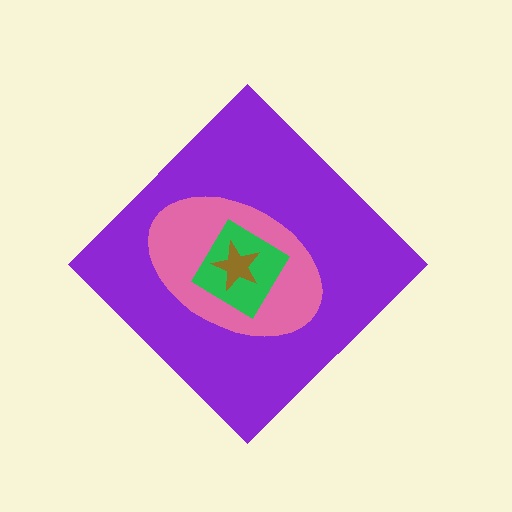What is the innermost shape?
The brown star.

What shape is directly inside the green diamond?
The brown star.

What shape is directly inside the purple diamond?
The pink ellipse.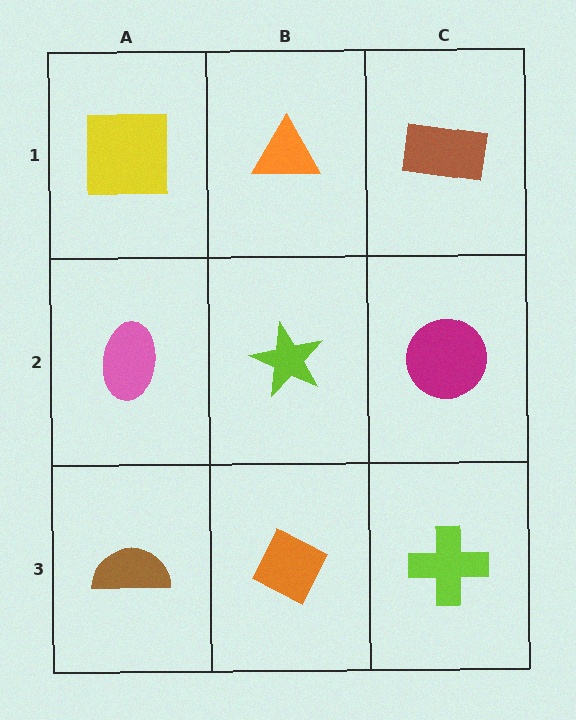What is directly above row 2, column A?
A yellow square.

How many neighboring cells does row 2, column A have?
3.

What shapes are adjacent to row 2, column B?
An orange triangle (row 1, column B), an orange diamond (row 3, column B), a pink ellipse (row 2, column A), a magenta circle (row 2, column C).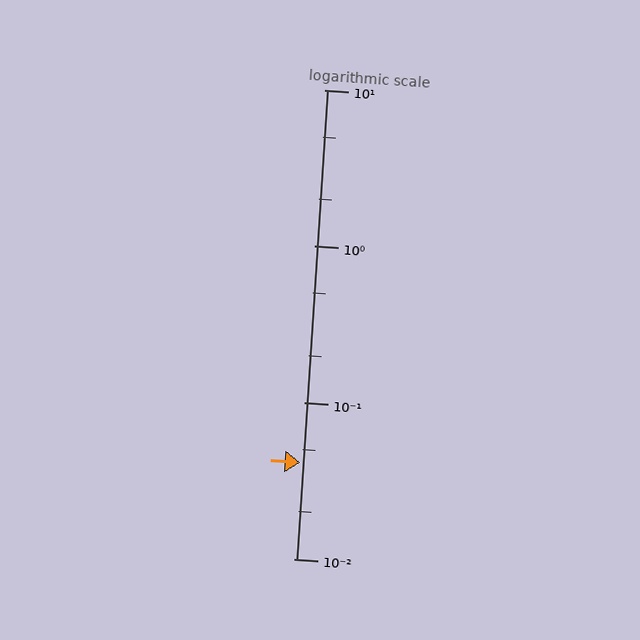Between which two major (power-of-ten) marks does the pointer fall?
The pointer is between 0.01 and 0.1.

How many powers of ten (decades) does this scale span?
The scale spans 3 decades, from 0.01 to 10.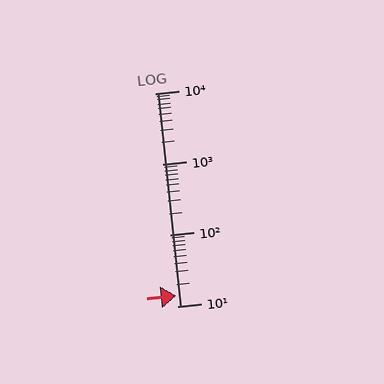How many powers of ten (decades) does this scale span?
The scale spans 3 decades, from 10 to 10000.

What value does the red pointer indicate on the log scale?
The pointer indicates approximately 14.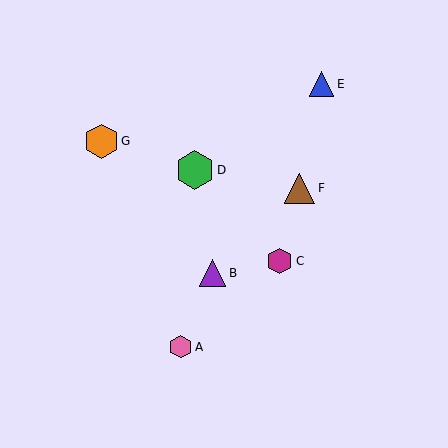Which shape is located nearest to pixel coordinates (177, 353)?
The pink hexagon (labeled A) at (181, 347) is nearest to that location.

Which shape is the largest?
The green hexagon (labeled D) is the largest.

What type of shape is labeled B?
Shape B is a purple triangle.